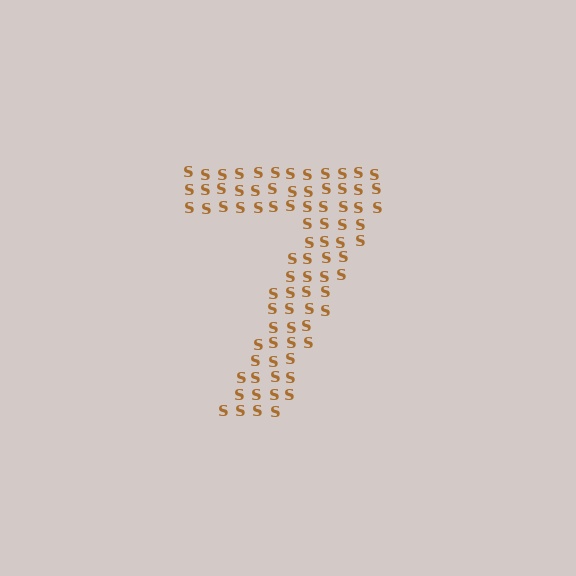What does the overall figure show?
The overall figure shows the digit 7.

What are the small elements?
The small elements are letter S's.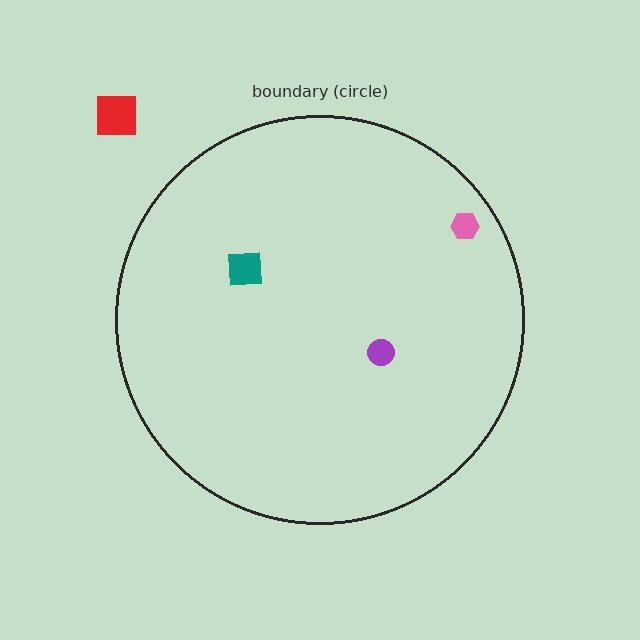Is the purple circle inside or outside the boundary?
Inside.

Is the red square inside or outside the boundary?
Outside.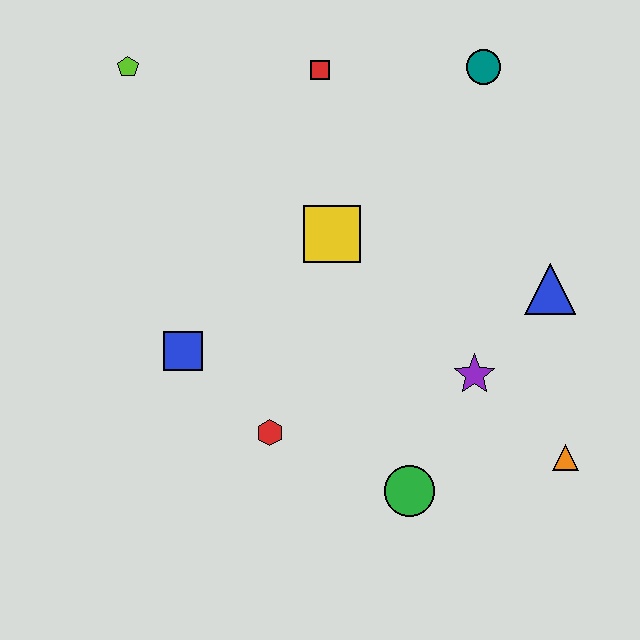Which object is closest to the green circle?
The purple star is closest to the green circle.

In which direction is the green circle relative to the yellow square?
The green circle is below the yellow square.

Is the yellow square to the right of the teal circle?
No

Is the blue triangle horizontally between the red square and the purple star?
No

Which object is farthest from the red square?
The orange triangle is farthest from the red square.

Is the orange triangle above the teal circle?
No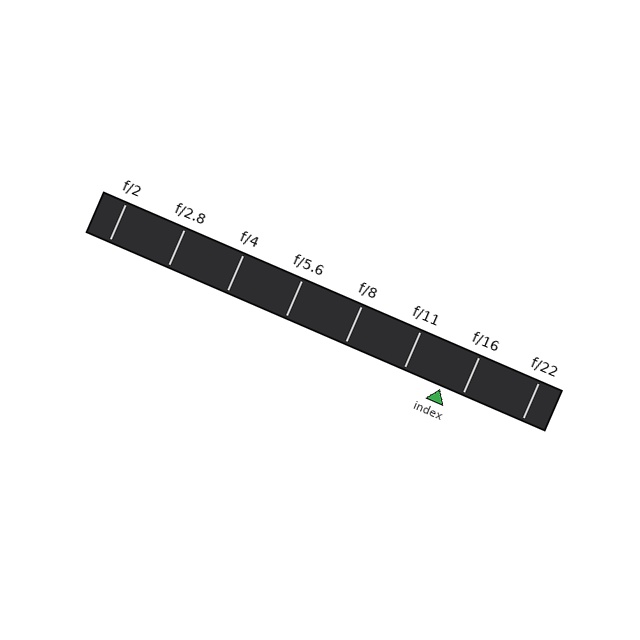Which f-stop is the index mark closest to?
The index mark is closest to f/16.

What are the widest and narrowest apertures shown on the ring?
The widest aperture shown is f/2 and the narrowest is f/22.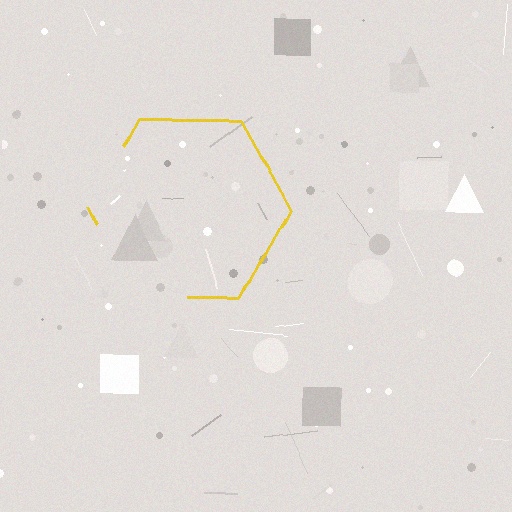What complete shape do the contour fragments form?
The contour fragments form a hexagon.